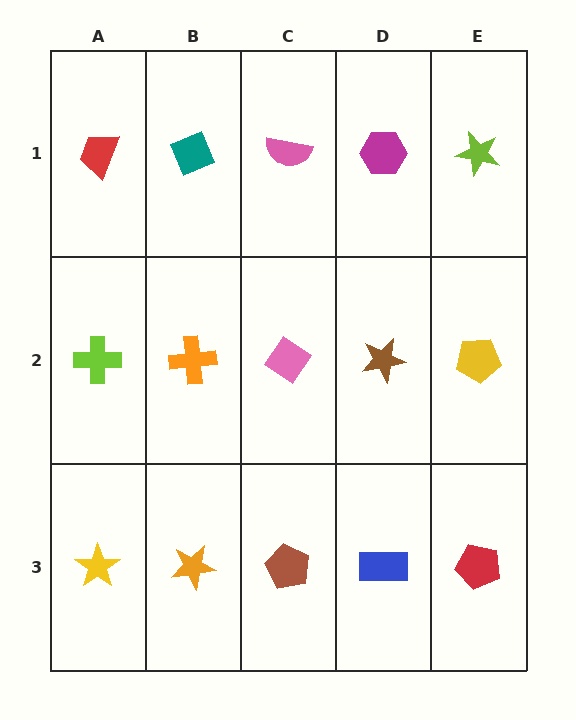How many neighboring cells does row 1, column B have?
3.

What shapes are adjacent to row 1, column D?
A brown star (row 2, column D), a pink semicircle (row 1, column C), a lime star (row 1, column E).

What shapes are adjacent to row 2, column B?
A teal diamond (row 1, column B), an orange star (row 3, column B), a lime cross (row 2, column A), a pink diamond (row 2, column C).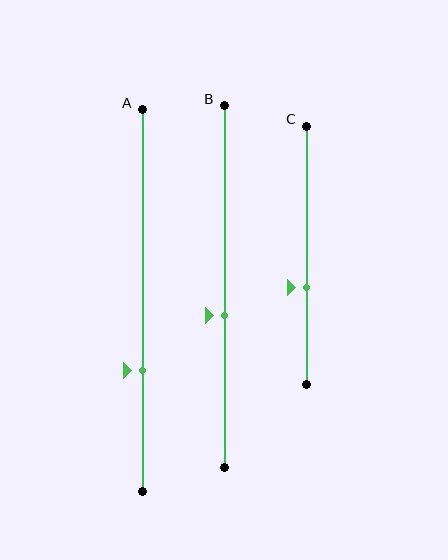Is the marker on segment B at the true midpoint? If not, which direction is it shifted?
No, the marker on segment B is shifted downward by about 8% of the segment length.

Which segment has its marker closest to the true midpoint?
Segment B has its marker closest to the true midpoint.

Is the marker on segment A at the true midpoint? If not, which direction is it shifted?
No, the marker on segment A is shifted downward by about 18% of the segment length.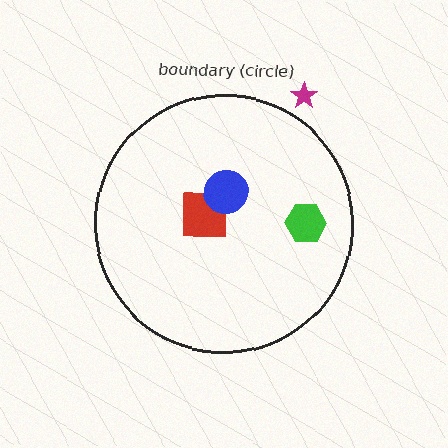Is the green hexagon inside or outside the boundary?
Inside.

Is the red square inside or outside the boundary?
Inside.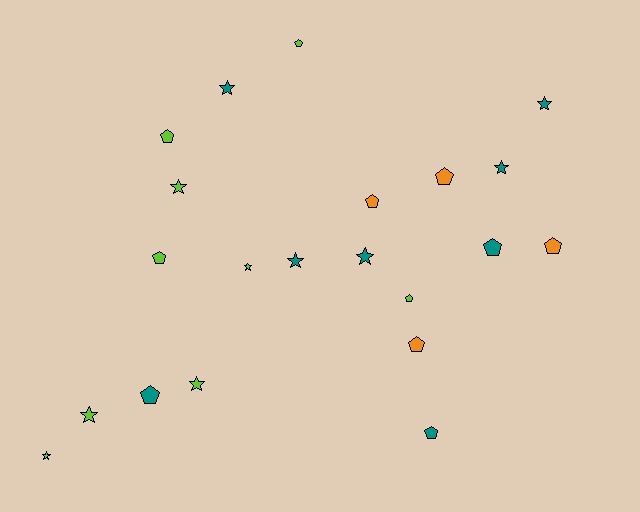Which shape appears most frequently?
Pentagon, with 11 objects.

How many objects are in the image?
There are 21 objects.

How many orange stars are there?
There are no orange stars.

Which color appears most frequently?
Lime, with 9 objects.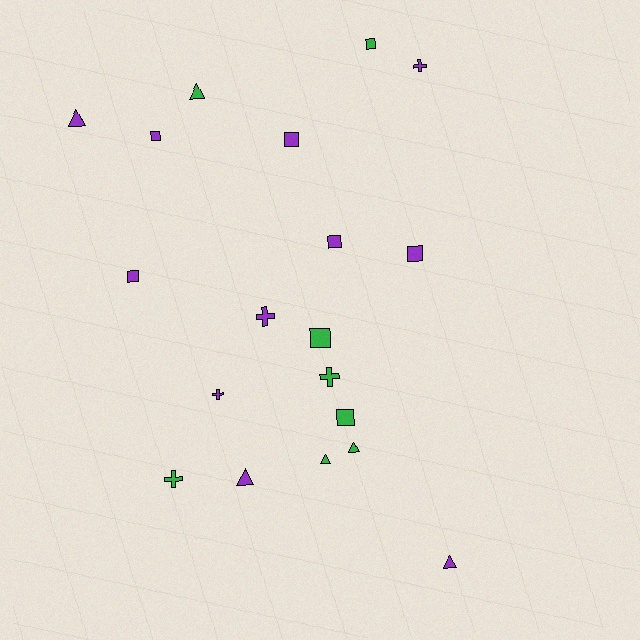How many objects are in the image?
There are 19 objects.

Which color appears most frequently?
Purple, with 11 objects.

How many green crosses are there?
There are 2 green crosses.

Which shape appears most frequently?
Square, with 8 objects.